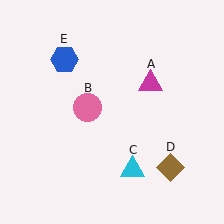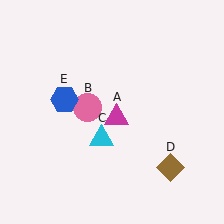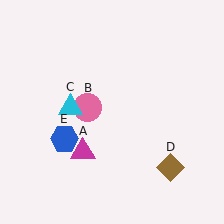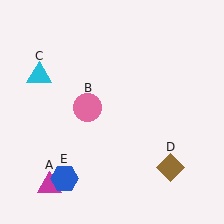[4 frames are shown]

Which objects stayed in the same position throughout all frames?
Pink circle (object B) and brown diamond (object D) remained stationary.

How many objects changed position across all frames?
3 objects changed position: magenta triangle (object A), cyan triangle (object C), blue hexagon (object E).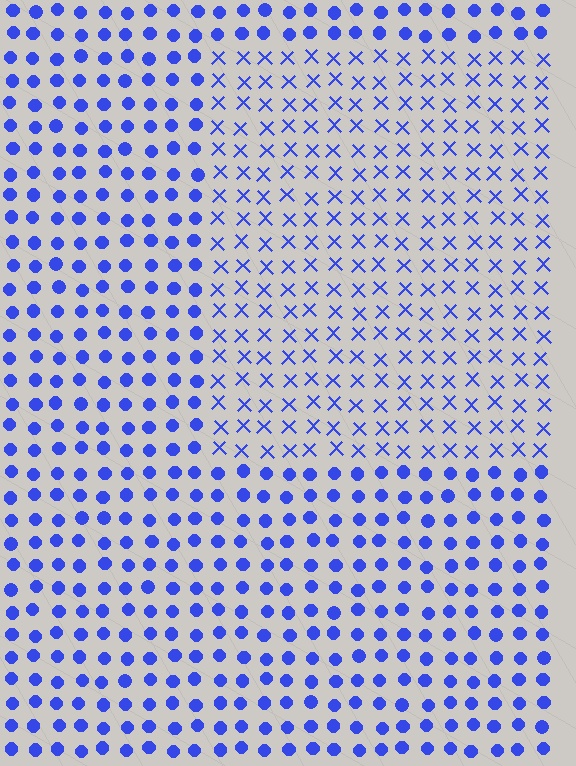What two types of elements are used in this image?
The image uses X marks inside the rectangle region and circles outside it.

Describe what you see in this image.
The image is filled with small blue elements arranged in a uniform grid. A rectangle-shaped region contains X marks, while the surrounding area contains circles. The boundary is defined purely by the change in element shape.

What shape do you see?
I see a rectangle.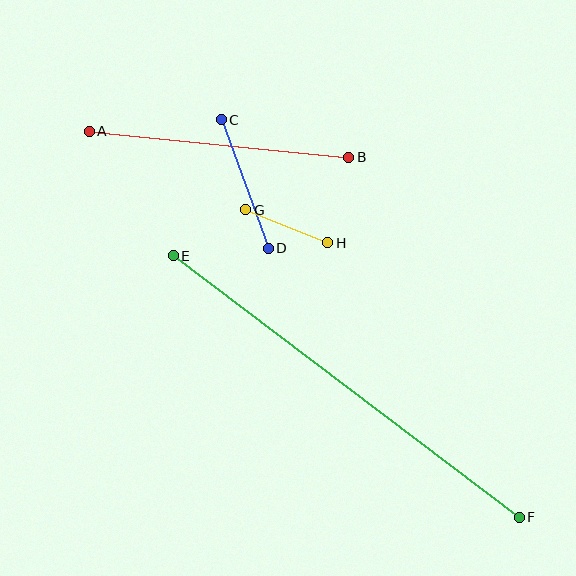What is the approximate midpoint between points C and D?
The midpoint is at approximately (245, 184) pixels.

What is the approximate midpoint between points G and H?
The midpoint is at approximately (287, 226) pixels.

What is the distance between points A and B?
The distance is approximately 261 pixels.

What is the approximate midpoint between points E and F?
The midpoint is at approximately (346, 386) pixels.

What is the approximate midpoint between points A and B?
The midpoint is at approximately (219, 144) pixels.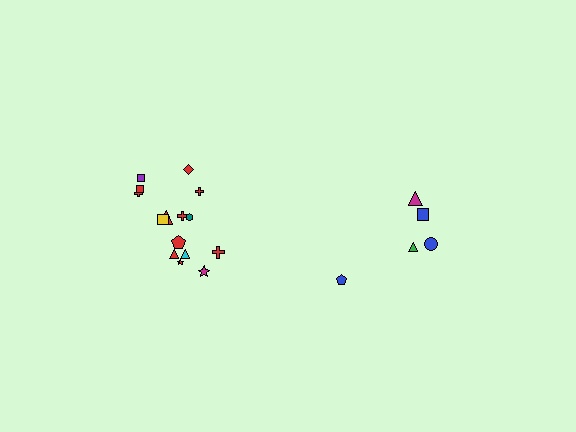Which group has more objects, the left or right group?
The left group.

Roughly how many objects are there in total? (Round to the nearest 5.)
Roughly 20 objects in total.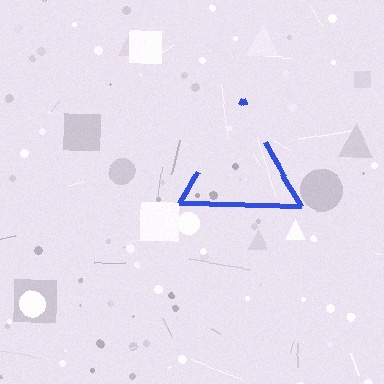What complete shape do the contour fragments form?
The contour fragments form a triangle.